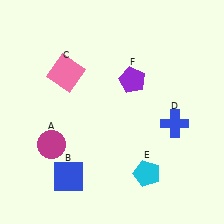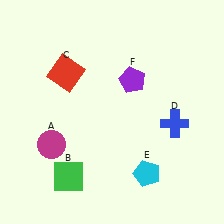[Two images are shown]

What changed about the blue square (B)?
In Image 1, B is blue. In Image 2, it changed to green.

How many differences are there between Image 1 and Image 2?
There are 2 differences between the two images.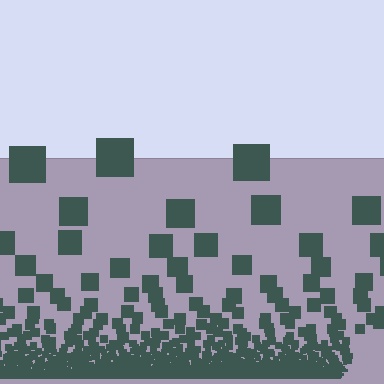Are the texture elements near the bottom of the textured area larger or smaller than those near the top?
Smaller. The gradient is inverted — elements near the bottom are smaller and denser.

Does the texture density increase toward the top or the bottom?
Density increases toward the bottom.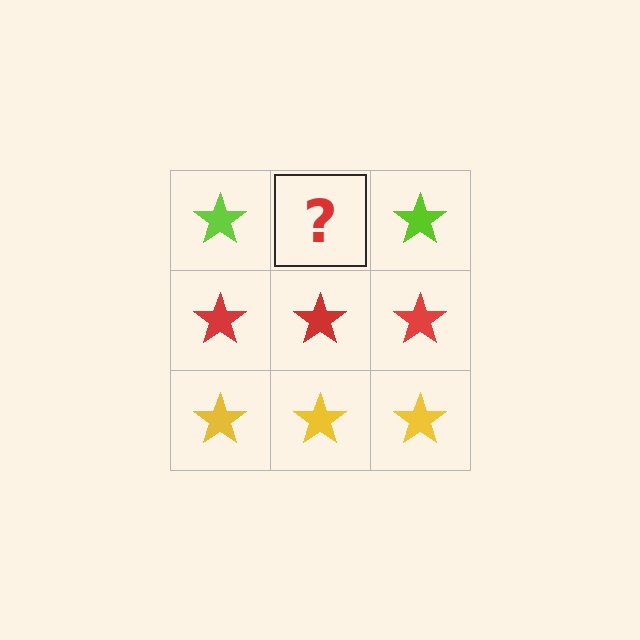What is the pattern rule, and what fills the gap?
The rule is that each row has a consistent color. The gap should be filled with a lime star.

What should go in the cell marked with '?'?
The missing cell should contain a lime star.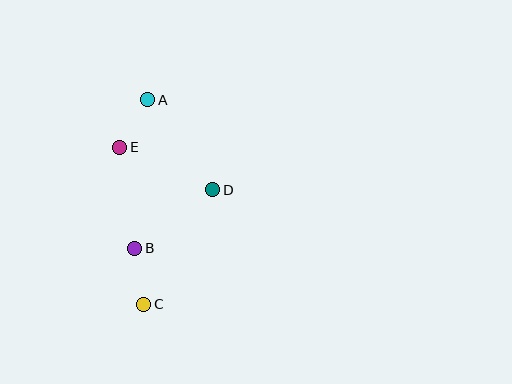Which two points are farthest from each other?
Points A and C are farthest from each other.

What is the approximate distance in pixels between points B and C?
The distance between B and C is approximately 56 pixels.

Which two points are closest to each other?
Points A and E are closest to each other.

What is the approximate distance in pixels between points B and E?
The distance between B and E is approximately 102 pixels.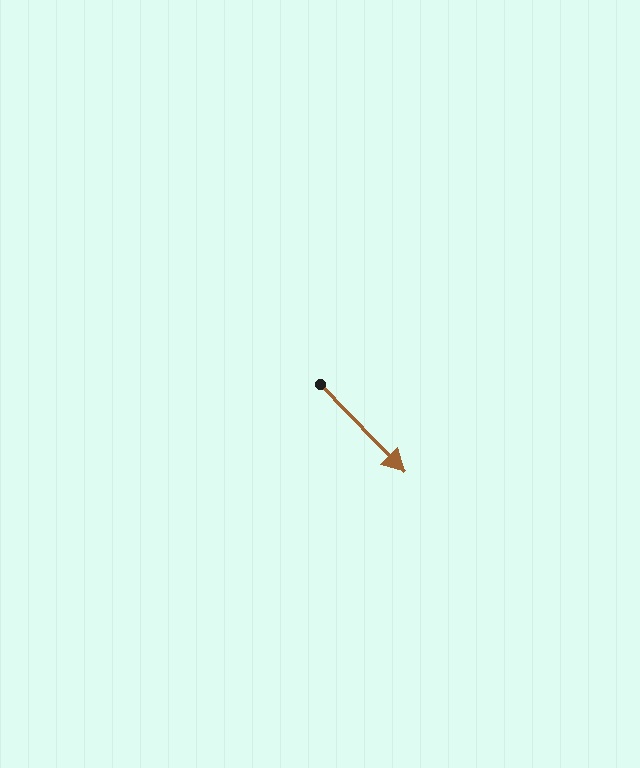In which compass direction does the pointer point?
Southeast.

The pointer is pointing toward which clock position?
Roughly 5 o'clock.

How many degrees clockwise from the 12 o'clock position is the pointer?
Approximately 136 degrees.